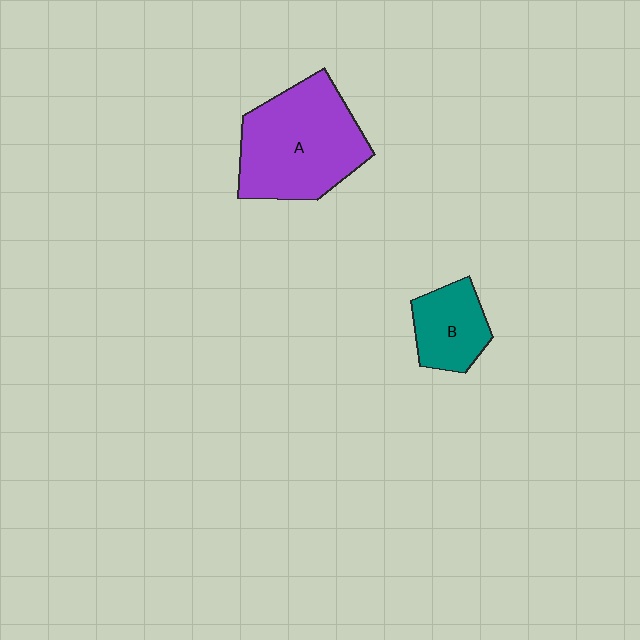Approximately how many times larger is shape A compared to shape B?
Approximately 2.2 times.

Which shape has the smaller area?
Shape B (teal).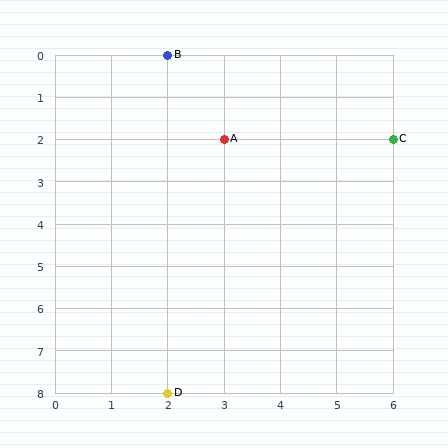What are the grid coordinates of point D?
Point D is at grid coordinates (2, 8).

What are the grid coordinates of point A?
Point A is at grid coordinates (3, 2).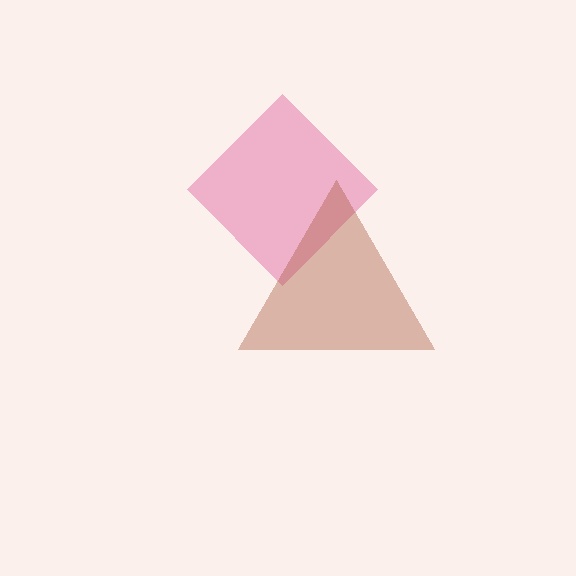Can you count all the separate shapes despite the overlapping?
Yes, there are 2 separate shapes.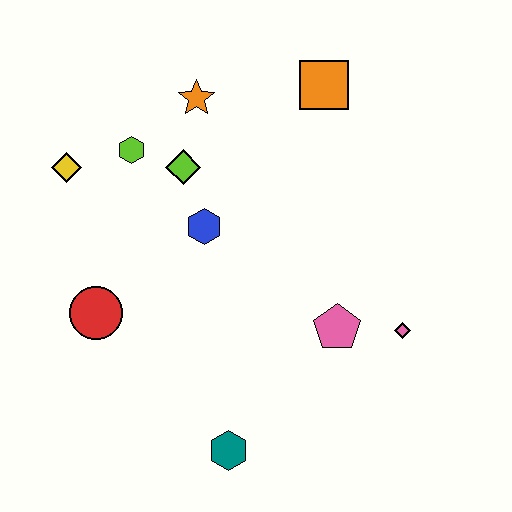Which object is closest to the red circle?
The blue hexagon is closest to the red circle.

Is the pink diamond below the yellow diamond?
Yes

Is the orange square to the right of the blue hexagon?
Yes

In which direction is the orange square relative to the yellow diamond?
The orange square is to the right of the yellow diamond.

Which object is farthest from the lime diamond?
The teal hexagon is farthest from the lime diamond.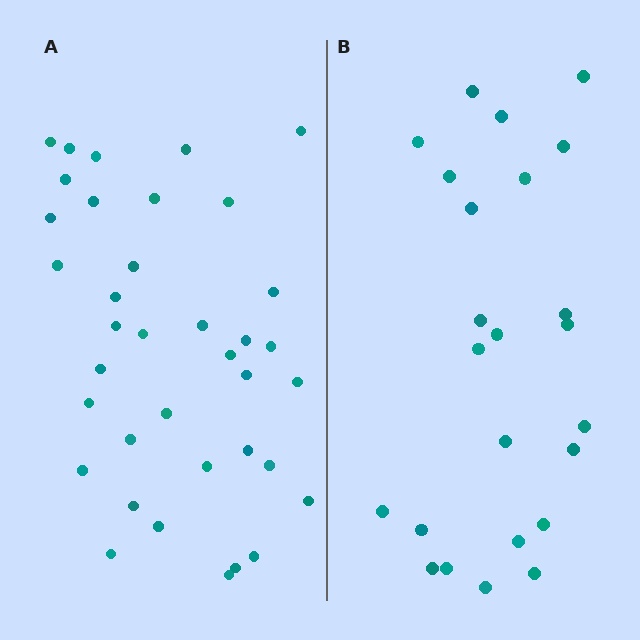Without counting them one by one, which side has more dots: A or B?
Region A (the left region) has more dots.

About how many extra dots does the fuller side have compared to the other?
Region A has approximately 15 more dots than region B.